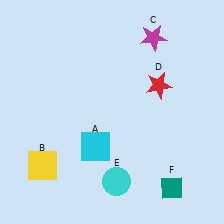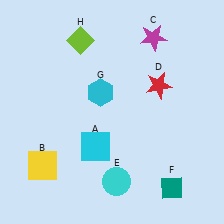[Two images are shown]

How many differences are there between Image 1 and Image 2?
There are 2 differences between the two images.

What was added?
A cyan hexagon (G), a lime diamond (H) were added in Image 2.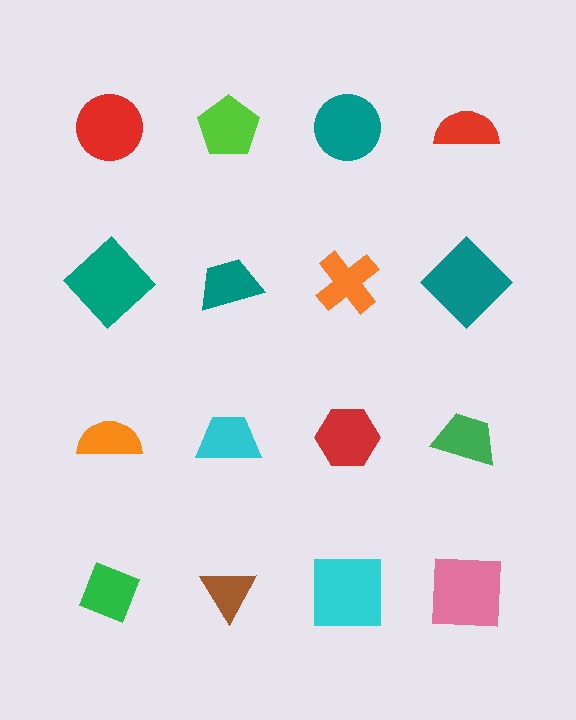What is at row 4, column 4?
A pink square.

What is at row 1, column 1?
A red circle.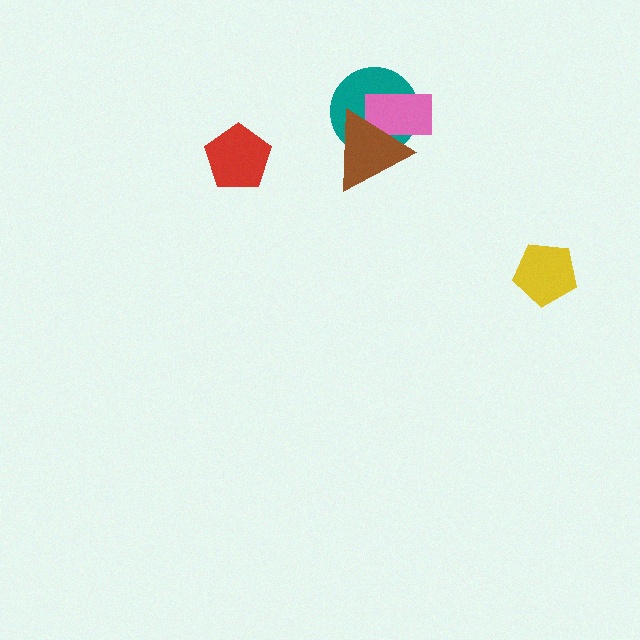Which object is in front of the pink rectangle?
The brown triangle is in front of the pink rectangle.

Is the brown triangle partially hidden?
No, no other shape covers it.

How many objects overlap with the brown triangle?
2 objects overlap with the brown triangle.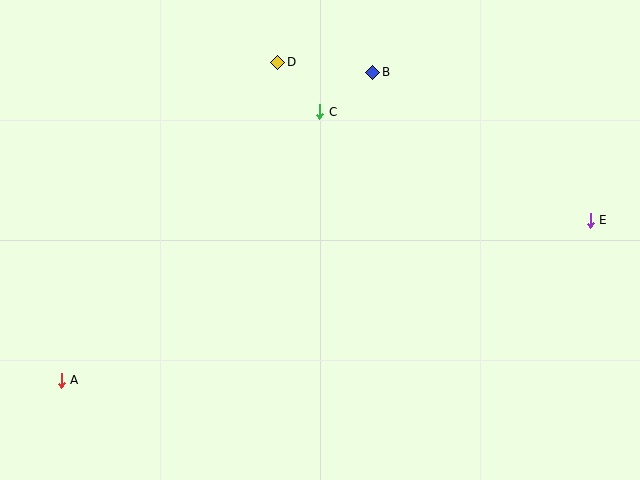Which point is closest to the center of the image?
Point C at (320, 112) is closest to the center.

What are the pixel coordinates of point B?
Point B is at (373, 72).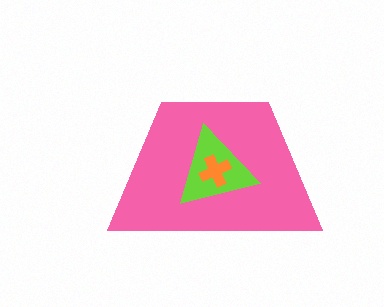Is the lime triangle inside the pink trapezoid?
Yes.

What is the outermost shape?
The pink trapezoid.